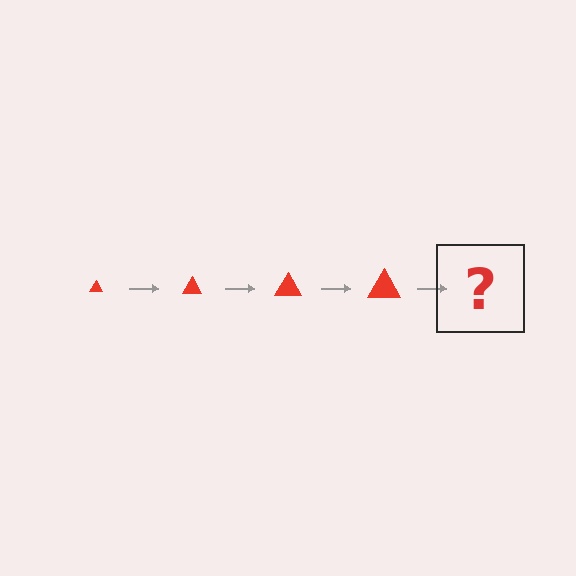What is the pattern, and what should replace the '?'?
The pattern is that the triangle gets progressively larger each step. The '?' should be a red triangle, larger than the previous one.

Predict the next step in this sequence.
The next step is a red triangle, larger than the previous one.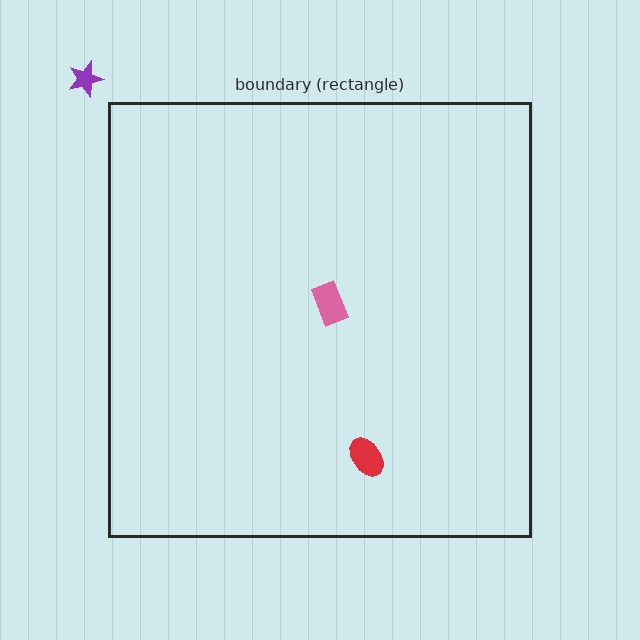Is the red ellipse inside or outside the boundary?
Inside.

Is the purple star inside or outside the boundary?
Outside.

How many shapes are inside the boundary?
2 inside, 1 outside.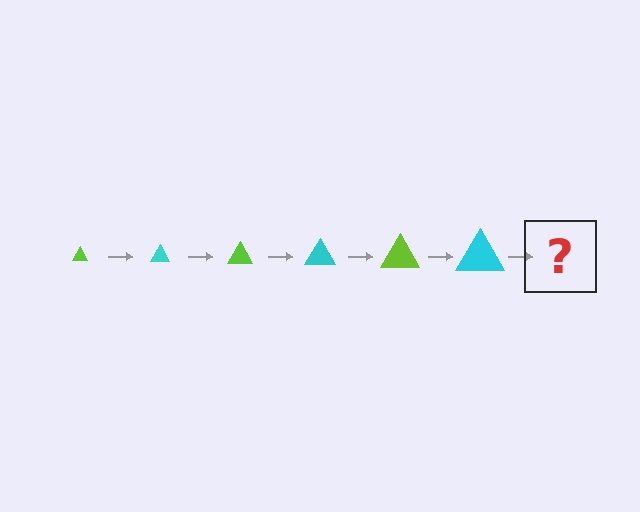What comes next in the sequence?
The next element should be a lime triangle, larger than the previous one.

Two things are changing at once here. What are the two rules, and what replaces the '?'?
The two rules are that the triangle grows larger each step and the color cycles through lime and cyan. The '?' should be a lime triangle, larger than the previous one.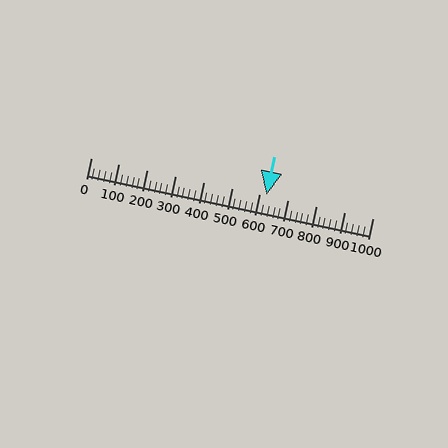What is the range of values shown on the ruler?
The ruler shows values from 0 to 1000.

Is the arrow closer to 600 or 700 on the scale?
The arrow is closer to 600.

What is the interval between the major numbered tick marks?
The major tick marks are spaced 100 units apart.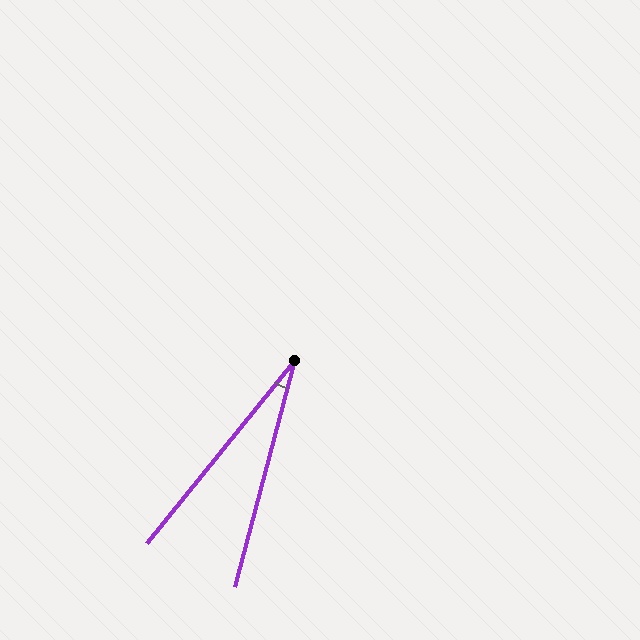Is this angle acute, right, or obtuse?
It is acute.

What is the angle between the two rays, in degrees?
Approximately 24 degrees.